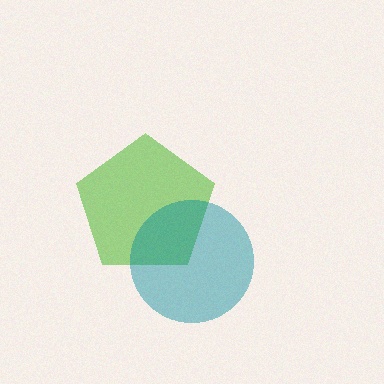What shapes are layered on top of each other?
The layered shapes are: a lime pentagon, a teal circle.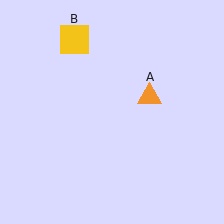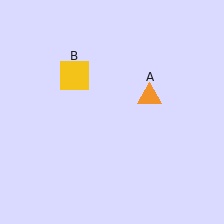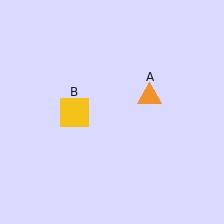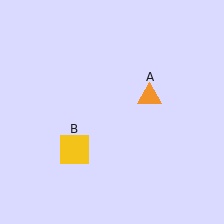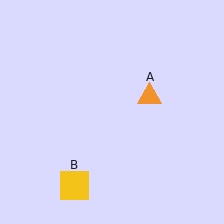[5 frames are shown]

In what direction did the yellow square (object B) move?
The yellow square (object B) moved down.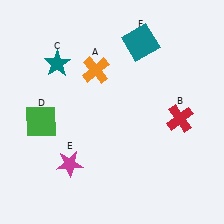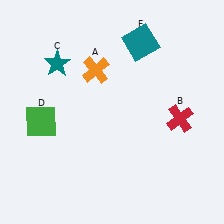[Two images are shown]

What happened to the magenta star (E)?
The magenta star (E) was removed in Image 2. It was in the bottom-left area of Image 1.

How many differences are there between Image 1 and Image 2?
There is 1 difference between the two images.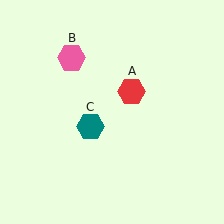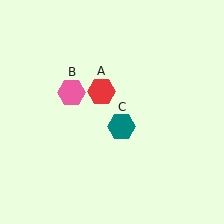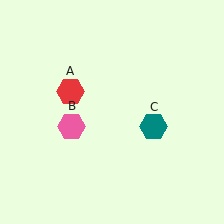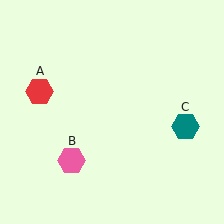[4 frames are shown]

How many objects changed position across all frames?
3 objects changed position: red hexagon (object A), pink hexagon (object B), teal hexagon (object C).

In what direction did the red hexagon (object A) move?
The red hexagon (object A) moved left.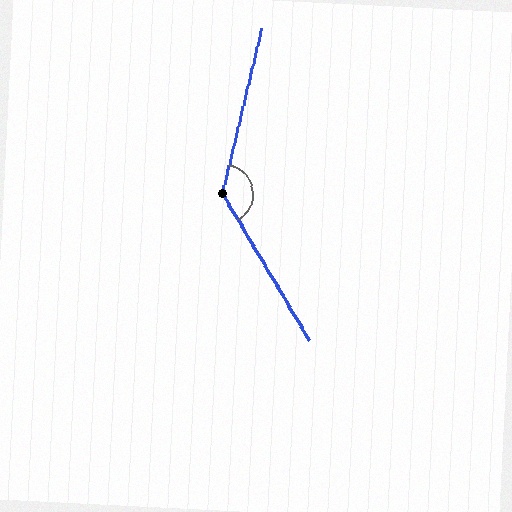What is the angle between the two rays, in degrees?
Approximately 136 degrees.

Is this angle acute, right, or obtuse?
It is obtuse.